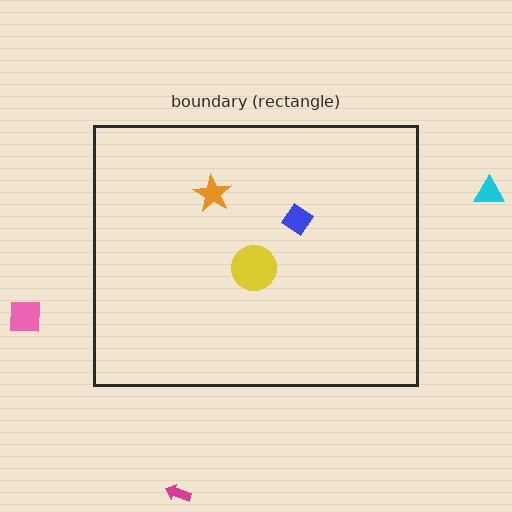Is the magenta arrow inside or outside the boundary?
Outside.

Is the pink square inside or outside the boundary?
Outside.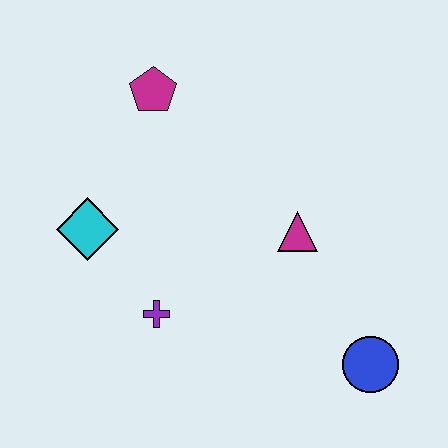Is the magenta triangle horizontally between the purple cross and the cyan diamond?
No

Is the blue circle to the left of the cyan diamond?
No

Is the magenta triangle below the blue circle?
No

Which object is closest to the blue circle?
The magenta triangle is closest to the blue circle.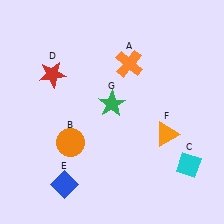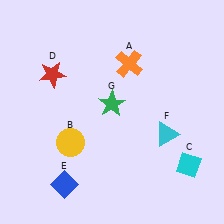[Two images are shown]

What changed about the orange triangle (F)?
In Image 1, F is orange. In Image 2, it changed to cyan.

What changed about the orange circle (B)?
In Image 1, B is orange. In Image 2, it changed to yellow.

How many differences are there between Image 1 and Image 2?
There are 2 differences between the two images.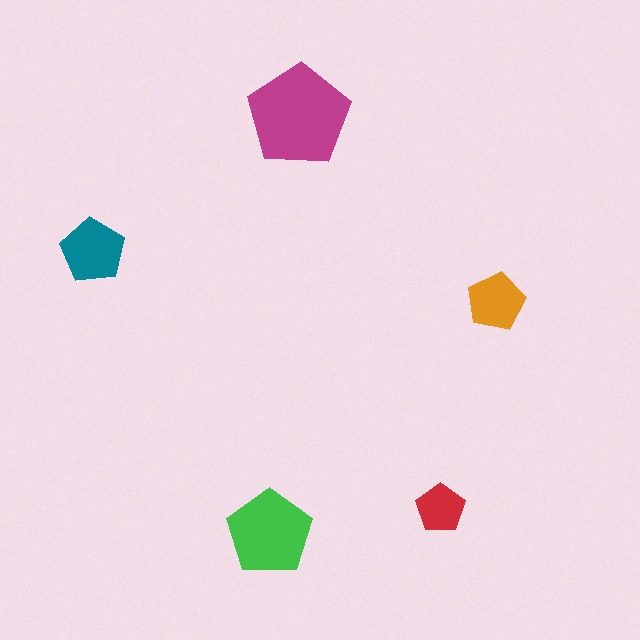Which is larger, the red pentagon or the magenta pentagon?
The magenta one.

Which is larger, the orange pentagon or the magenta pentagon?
The magenta one.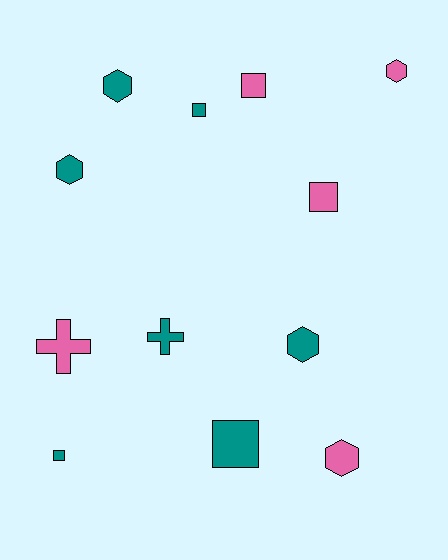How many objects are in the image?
There are 12 objects.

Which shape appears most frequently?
Square, with 5 objects.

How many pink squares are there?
There are 2 pink squares.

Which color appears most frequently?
Teal, with 7 objects.